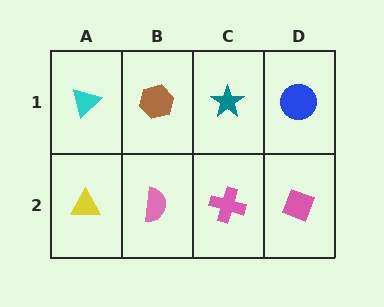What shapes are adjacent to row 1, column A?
A yellow triangle (row 2, column A), a brown hexagon (row 1, column B).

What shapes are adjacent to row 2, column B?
A brown hexagon (row 1, column B), a yellow triangle (row 2, column A), a pink cross (row 2, column C).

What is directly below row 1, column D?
A pink diamond.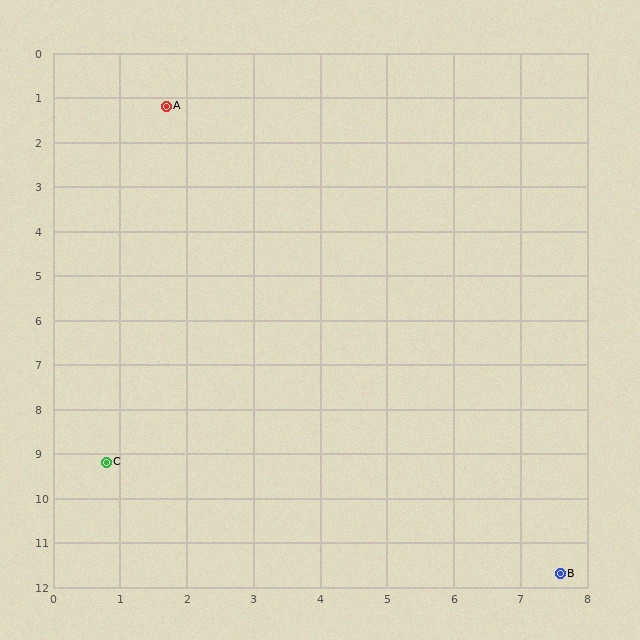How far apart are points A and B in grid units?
Points A and B are about 12.0 grid units apart.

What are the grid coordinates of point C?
Point C is at approximately (0.8, 9.2).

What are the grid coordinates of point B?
Point B is at approximately (7.6, 11.7).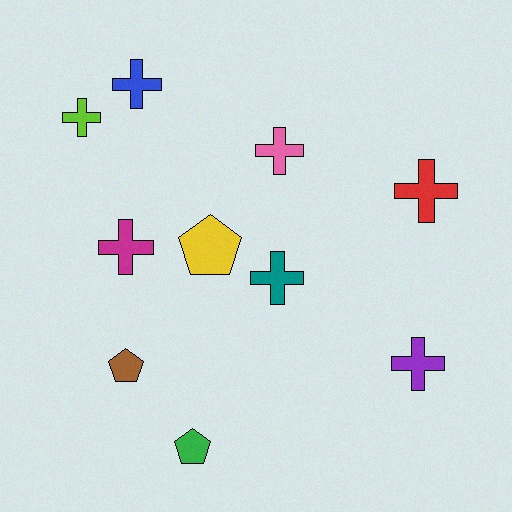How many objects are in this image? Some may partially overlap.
There are 10 objects.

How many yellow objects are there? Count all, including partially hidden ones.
There is 1 yellow object.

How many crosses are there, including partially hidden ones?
There are 7 crosses.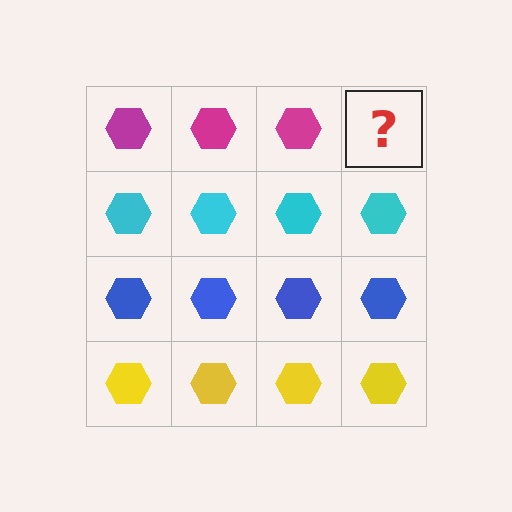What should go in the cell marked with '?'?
The missing cell should contain a magenta hexagon.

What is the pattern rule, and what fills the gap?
The rule is that each row has a consistent color. The gap should be filled with a magenta hexagon.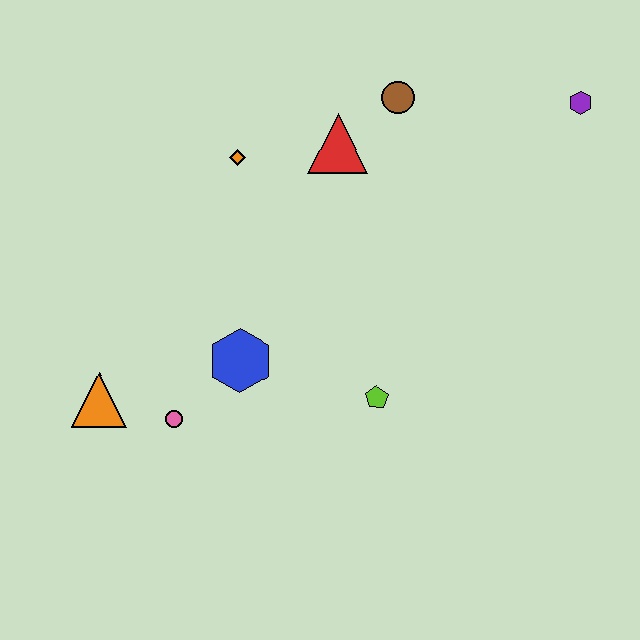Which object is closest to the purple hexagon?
The brown circle is closest to the purple hexagon.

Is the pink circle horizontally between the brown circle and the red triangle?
No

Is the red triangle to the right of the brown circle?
No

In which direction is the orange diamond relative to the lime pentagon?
The orange diamond is above the lime pentagon.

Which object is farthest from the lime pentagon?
The purple hexagon is farthest from the lime pentagon.